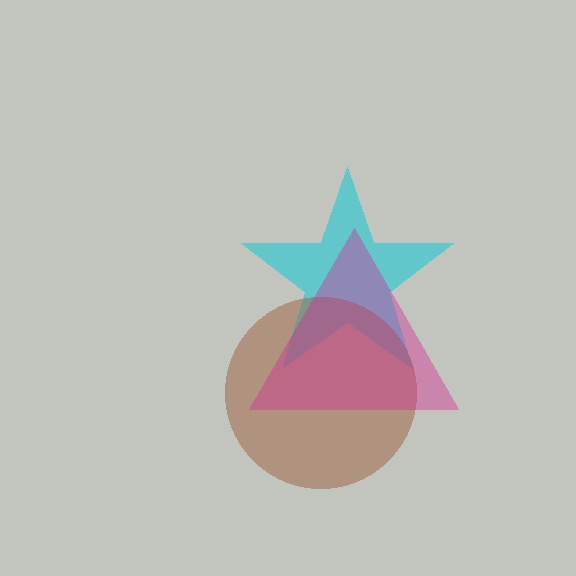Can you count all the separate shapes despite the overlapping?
Yes, there are 3 separate shapes.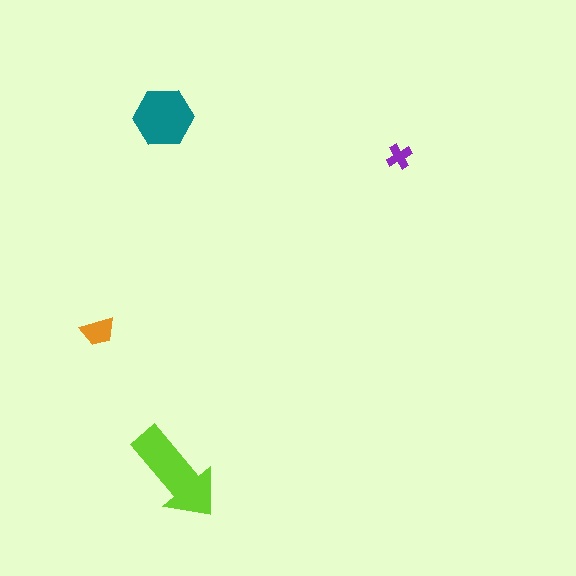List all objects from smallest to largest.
The purple cross, the orange trapezoid, the teal hexagon, the lime arrow.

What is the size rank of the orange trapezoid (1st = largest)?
3rd.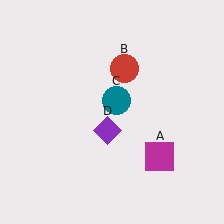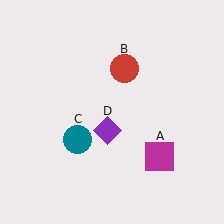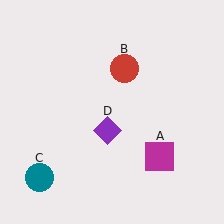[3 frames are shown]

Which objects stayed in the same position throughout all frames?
Magenta square (object A) and red circle (object B) and purple diamond (object D) remained stationary.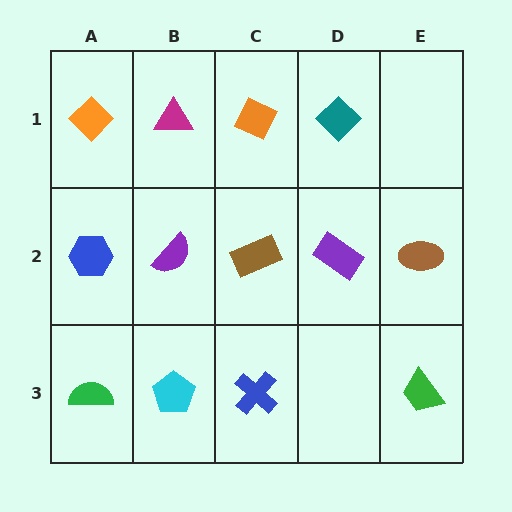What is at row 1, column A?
An orange diamond.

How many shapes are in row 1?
4 shapes.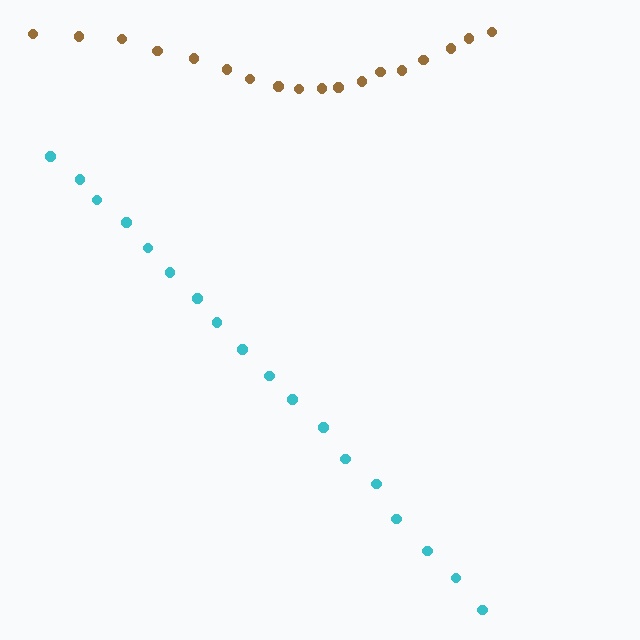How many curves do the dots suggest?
There are 2 distinct paths.